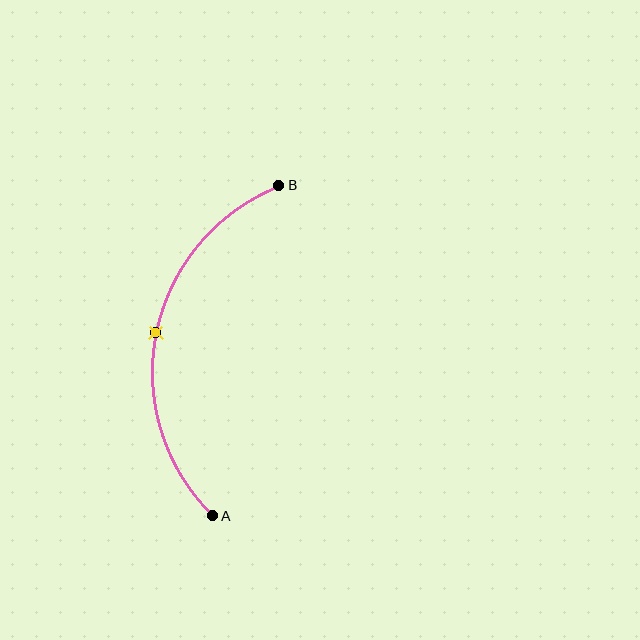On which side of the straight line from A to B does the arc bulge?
The arc bulges to the left of the straight line connecting A and B.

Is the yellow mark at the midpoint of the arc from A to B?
Yes. The yellow mark lies on the arc at equal arc-length from both A and B — it is the arc midpoint.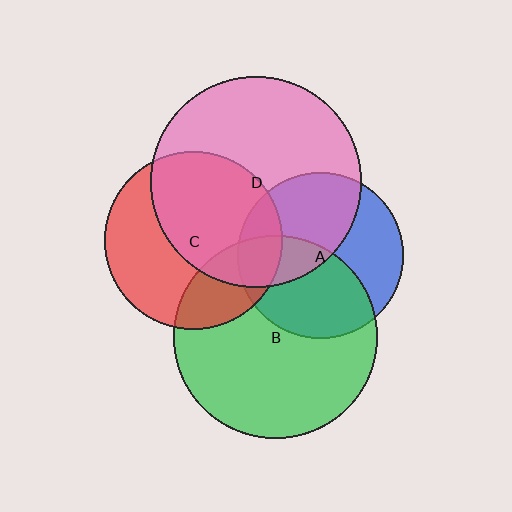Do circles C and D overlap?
Yes.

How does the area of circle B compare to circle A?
Approximately 1.5 times.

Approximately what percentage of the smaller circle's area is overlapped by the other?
Approximately 55%.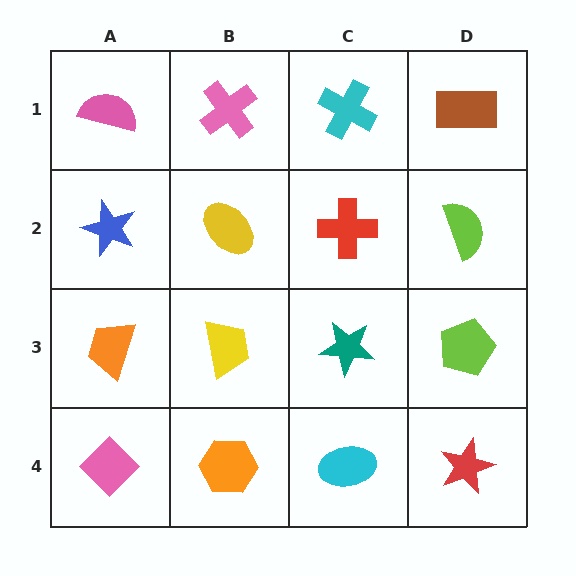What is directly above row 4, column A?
An orange trapezoid.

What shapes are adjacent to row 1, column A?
A blue star (row 2, column A), a pink cross (row 1, column B).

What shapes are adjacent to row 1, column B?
A yellow ellipse (row 2, column B), a pink semicircle (row 1, column A), a cyan cross (row 1, column C).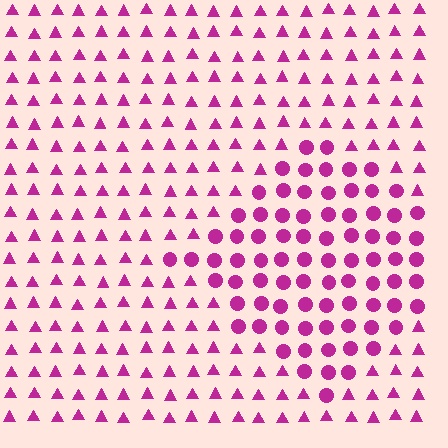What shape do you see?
I see a diamond.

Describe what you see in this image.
The image is filled with small magenta elements arranged in a uniform grid. A diamond-shaped region contains circles, while the surrounding area contains triangles. The boundary is defined purely by the change in element shape.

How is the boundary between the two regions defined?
The boundary is defined by a change in element shape: circles inside vs. triangles outside. All elements share the same color and spacing.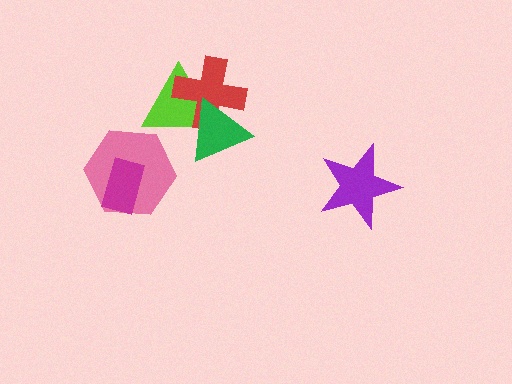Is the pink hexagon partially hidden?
Yes, it is partially covered by another shape.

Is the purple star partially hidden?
No, no other shape covers it.